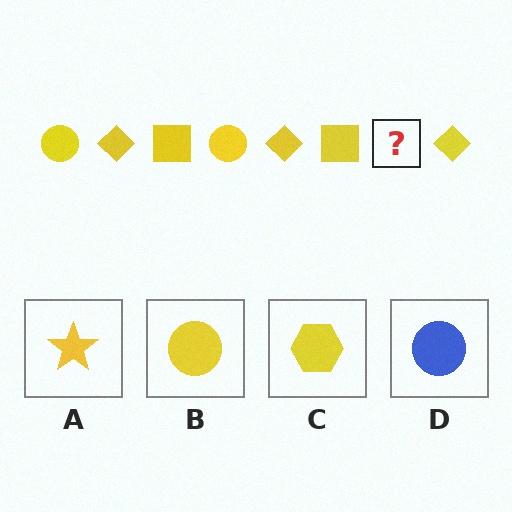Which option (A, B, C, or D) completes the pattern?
B.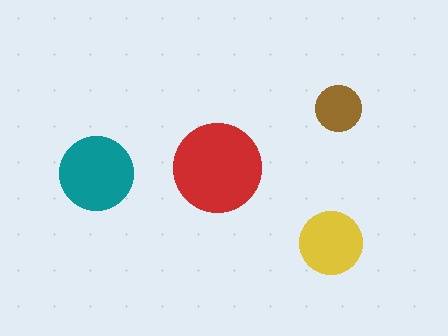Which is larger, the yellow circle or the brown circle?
The yellow one.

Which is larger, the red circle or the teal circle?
The red one.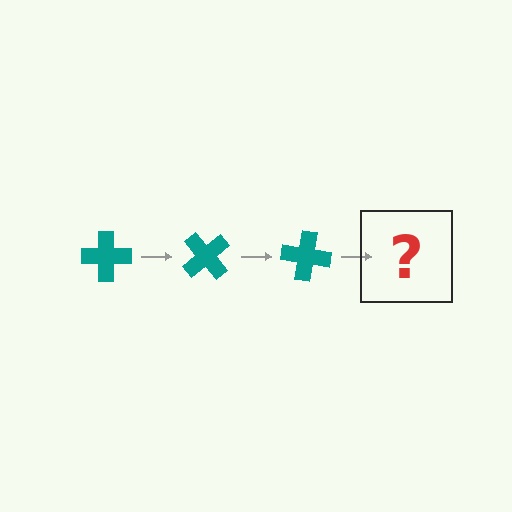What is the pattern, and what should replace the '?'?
The pattern is that the cross rotates 50 degrees each step. The '?' should be a teal cross rotated 150 degrees.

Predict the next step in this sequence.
The next step is a teal cross rotated 150 degrees.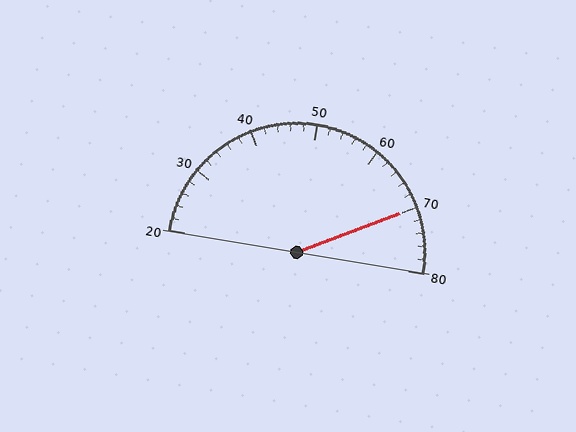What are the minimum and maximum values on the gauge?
The gauge ranges from 20 to 80.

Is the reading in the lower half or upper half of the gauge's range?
The reading is in the upper half of the range (20 to 80).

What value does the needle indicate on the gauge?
The needle indicates approximately 70.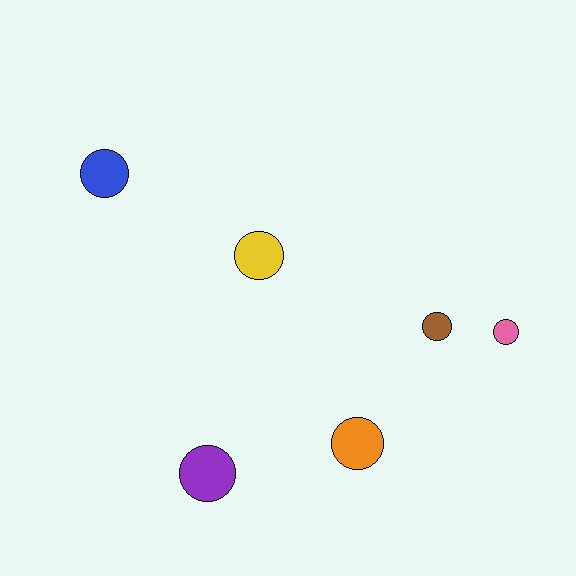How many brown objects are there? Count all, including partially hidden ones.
There is 1 brown object.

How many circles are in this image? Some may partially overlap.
There are 6 circles.